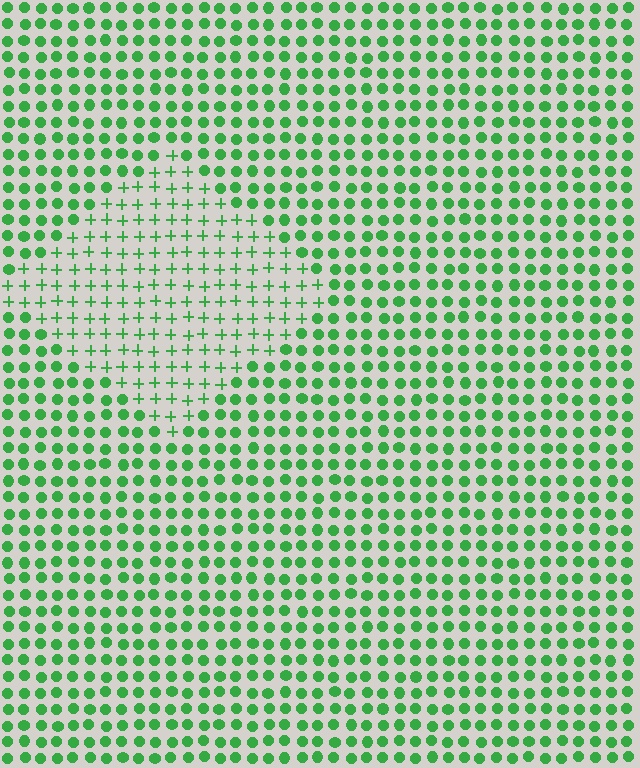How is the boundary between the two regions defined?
The boundary is defined by a change in element shape: plus signs inside vs. circles outside. All elements share the same color and spacing.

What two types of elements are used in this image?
The image uses plus signs inside the diamond region and circles outside it.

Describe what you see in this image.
The image is filled with small green elements arranged in a uniform grid. A diamond-shaped region contains plus signs, while the surrounding area contains circles. The boundary is defined purely by the change in element shape.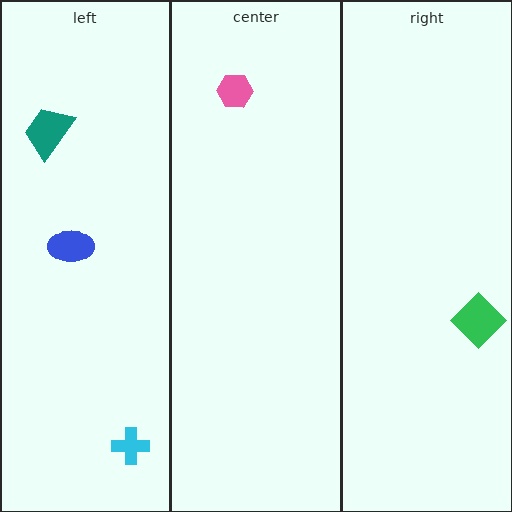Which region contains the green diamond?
The right region.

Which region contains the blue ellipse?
The left region.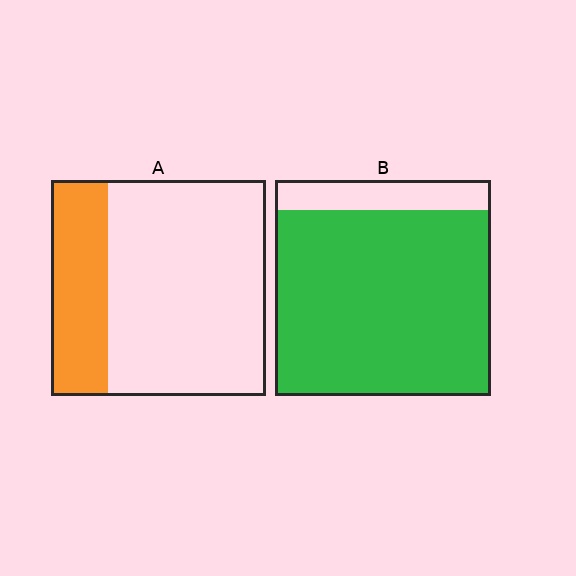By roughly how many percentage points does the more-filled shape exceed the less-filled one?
By roughly 60 percentage points (B over A).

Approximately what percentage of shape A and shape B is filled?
A is approximately 25% and B is approximately 85%.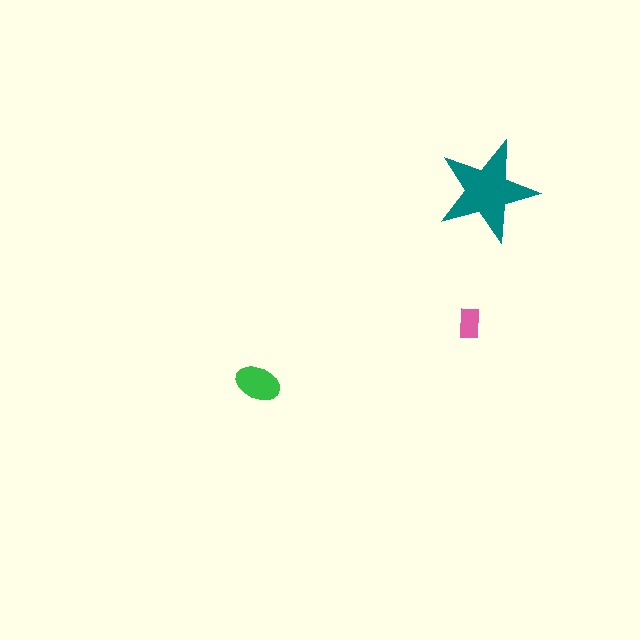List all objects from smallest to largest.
The pink rectangle, the green ellipse, the teal star.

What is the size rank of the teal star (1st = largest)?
1st.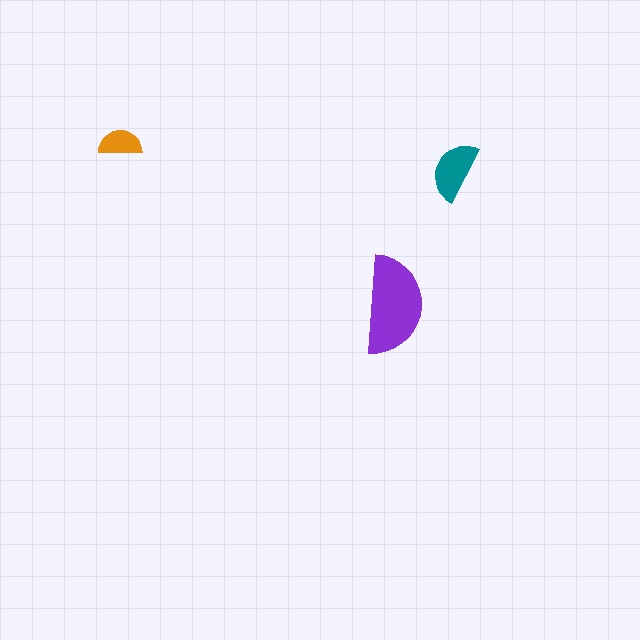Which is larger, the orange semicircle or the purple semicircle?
The purple one.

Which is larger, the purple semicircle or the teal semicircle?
The purple one.